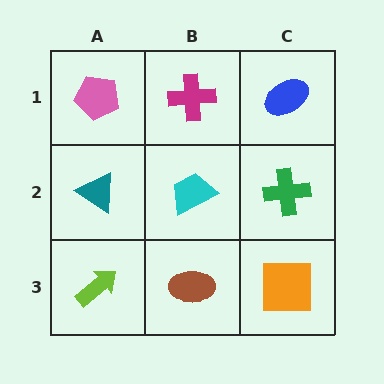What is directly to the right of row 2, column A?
A cyan trapezoid.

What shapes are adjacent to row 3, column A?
A teal triangle (row 2, column A), a brown ellipse (row 3, column B).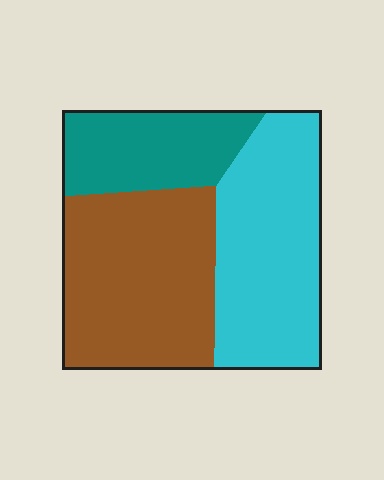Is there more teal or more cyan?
Cyan.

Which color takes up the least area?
Teal, at roughly 20%.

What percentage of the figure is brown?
Brown covers 41% of the figure.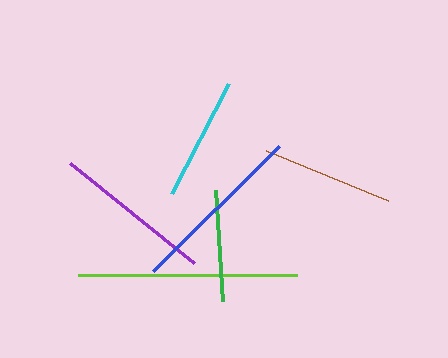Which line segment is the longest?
The lime line is the longest at approximately 220 pixels.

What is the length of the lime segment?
The lime segment is approximately 220 pixels long.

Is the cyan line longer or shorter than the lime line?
The lime line is longer than the cyan line.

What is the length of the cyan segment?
The cyan segment is approximately 124 pixels long.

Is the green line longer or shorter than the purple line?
The purple line is longer than the green line.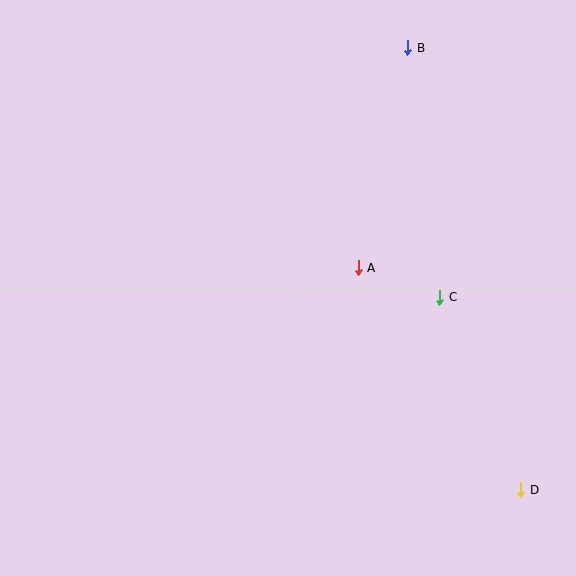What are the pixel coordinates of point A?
Point A is at (358, 268).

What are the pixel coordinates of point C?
Point C is at (440, 297).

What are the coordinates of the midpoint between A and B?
The midpoint between A and B is at (383, 158).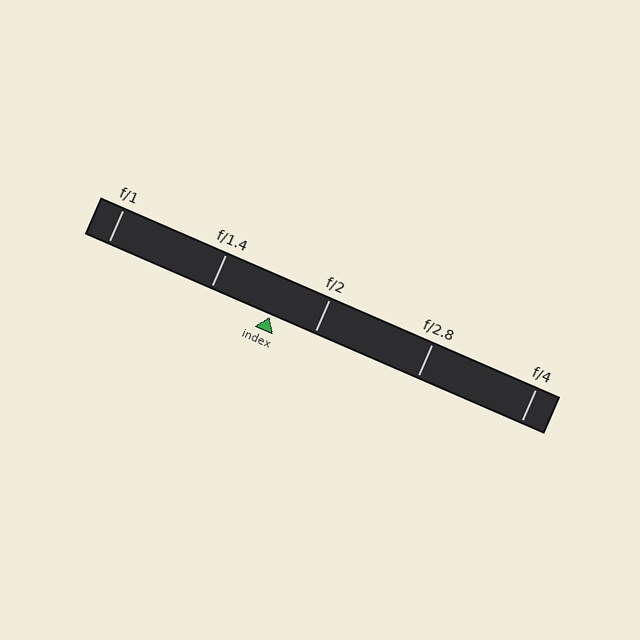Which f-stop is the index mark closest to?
The index mark is closest to f/2.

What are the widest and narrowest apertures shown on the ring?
The widest aperture shown is f/1 and the narrowest is f/4.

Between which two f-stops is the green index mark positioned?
The index mark is between f/1.4 and f/2.